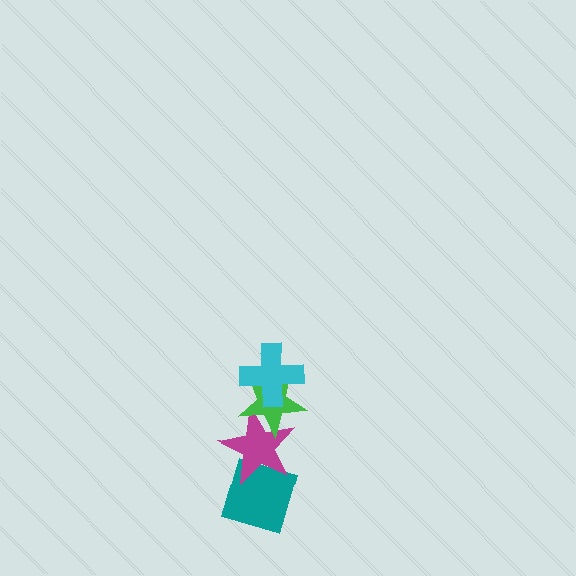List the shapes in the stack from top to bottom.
From top to bottom: the cyan cross, the green star, the magenta star, the teal diamond.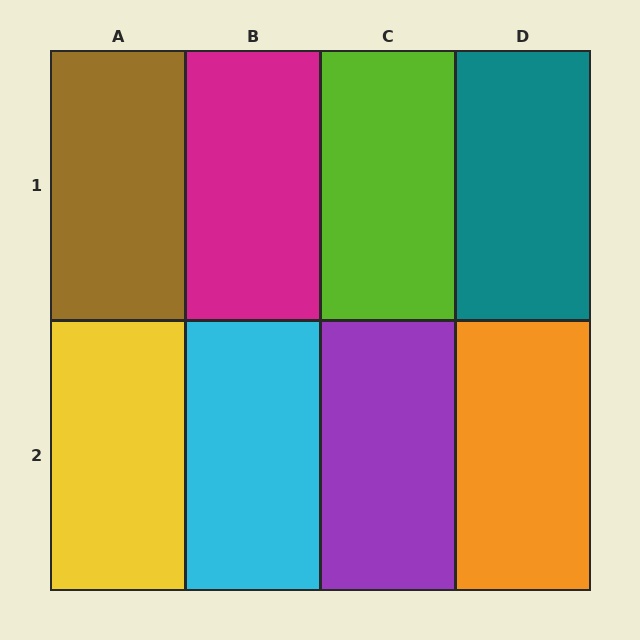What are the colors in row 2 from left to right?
Yellow, cyan, purple, orange.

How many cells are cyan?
1 cell is cyan.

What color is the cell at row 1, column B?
Magenta.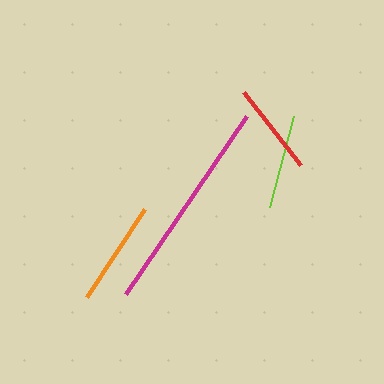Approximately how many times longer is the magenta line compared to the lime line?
The magenta line is approximately 2.3 times the length of the lime line.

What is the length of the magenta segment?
The magenta segment is approximately 216 pixels long.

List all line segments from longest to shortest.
From longest to shortest: magenta, orange, lime, red.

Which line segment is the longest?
The magenta line is the longest at approximately 216 pixels.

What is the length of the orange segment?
The orange segment is approximately 105 pixels long.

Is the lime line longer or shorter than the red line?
The lime line is longer than the red line.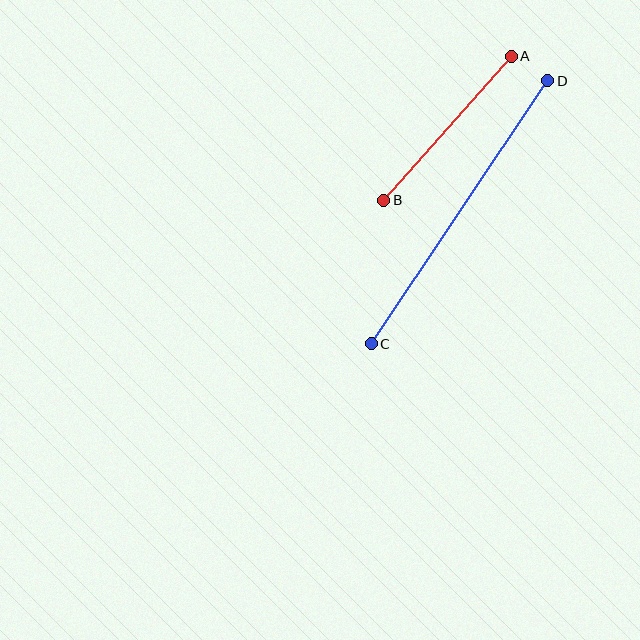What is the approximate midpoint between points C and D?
The midpoint is at approximately (460, 212) pixels.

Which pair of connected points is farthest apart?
Points C and D are farthest apart.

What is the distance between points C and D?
The distance is approximately 317 pixels.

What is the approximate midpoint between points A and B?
The midpoint is at approximately (447, 128) pixels.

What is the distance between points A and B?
The distance is approximately 192 pixels.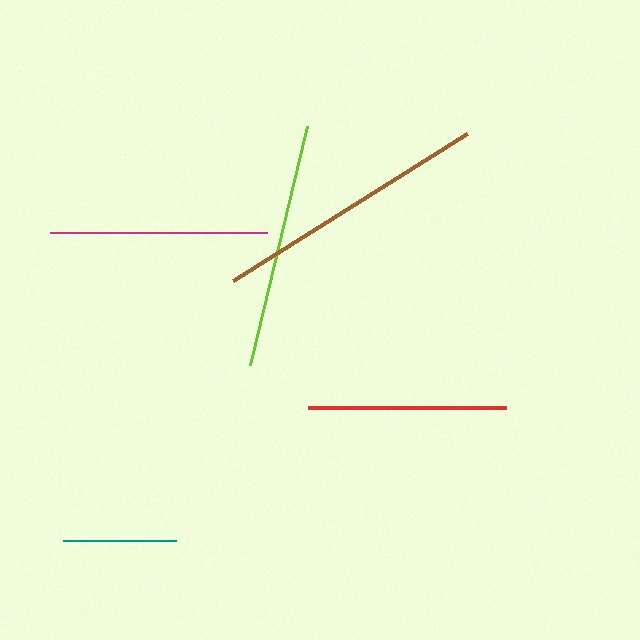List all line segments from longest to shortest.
From longest to shortest: brown, lime, magenta, red, teal.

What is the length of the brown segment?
The brown segment is approximately 276 pixels long.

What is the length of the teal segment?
The teal segment is approximately 113 pixels long.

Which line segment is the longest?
The brown line is the longest at approximately 276 pixels.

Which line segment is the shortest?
The teal line is the shortest at approximately 113 pixels.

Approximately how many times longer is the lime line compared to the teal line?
The lime line is approximately 2.2 times the length of the teal line.